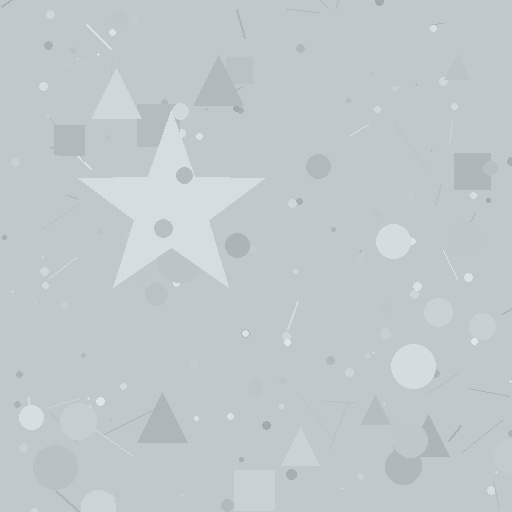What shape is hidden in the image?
A star is hidden in the image.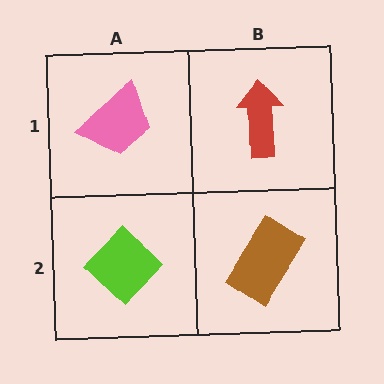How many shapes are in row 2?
2 shapes.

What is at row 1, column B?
A red arrow.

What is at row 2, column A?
A lime diamond.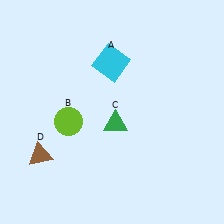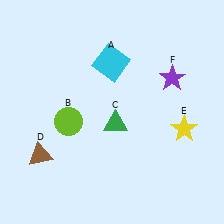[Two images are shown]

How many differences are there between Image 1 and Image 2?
There are 2 differences between the two images.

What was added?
A yellow star (E), a purple star (F) were added in Image 2.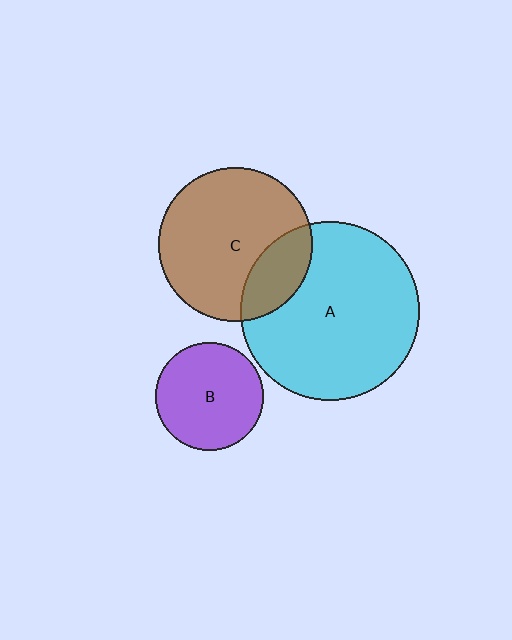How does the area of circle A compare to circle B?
Approximately 2.8 times.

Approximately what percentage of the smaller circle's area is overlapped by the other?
Approximately 25%.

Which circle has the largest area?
Circle A (cyan).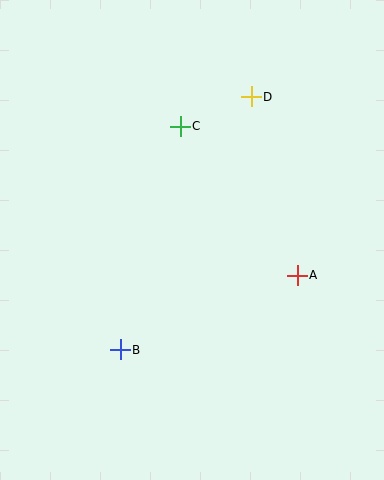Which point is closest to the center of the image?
Point A at (297, 275) is closest to the center.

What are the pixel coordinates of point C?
Point C is at (180, 126).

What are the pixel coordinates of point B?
Point B is at (120, 350).